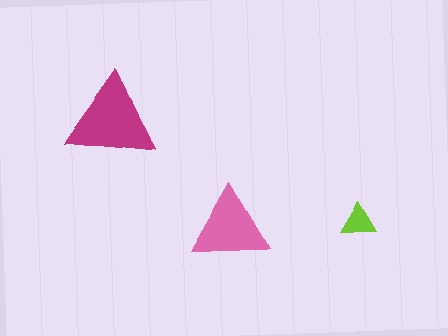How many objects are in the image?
There are 3 objects in the image.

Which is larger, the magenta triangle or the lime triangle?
The magenta one.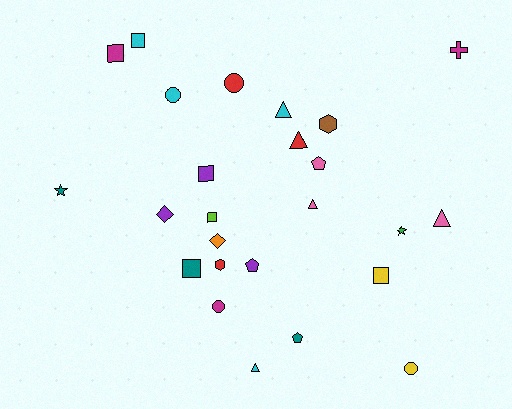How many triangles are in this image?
There are 5 triangles.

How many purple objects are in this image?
There are 3 purple objects.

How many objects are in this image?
There are 25 objects.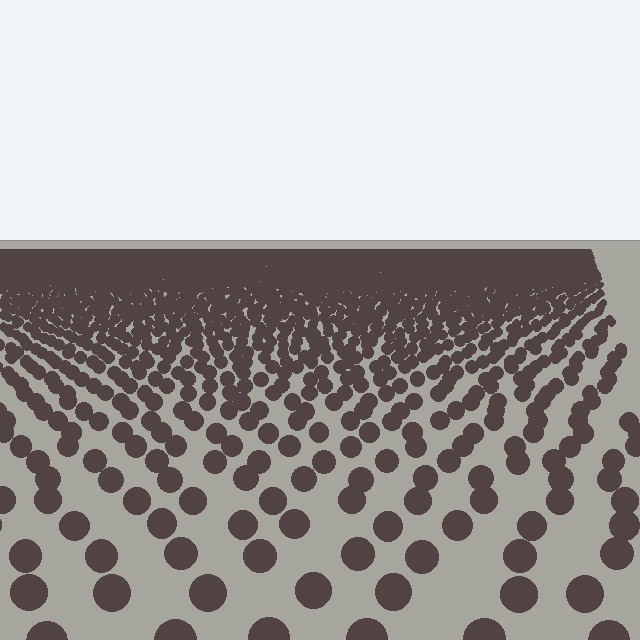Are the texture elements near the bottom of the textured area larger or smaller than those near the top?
Larger. Near the bottom, elements are closer to the viewer and appear at a bigger on-screen size.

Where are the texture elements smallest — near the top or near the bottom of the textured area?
Near the top.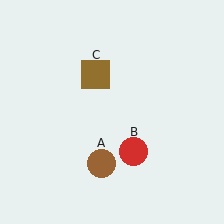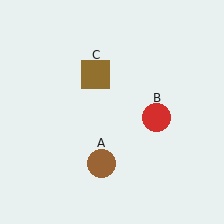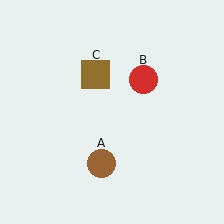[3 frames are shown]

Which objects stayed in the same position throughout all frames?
Brown circle (object A) and brown square (object C) remained stationary.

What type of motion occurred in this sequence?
The red circle (object B) rotated counterclockwise around the center of the scene.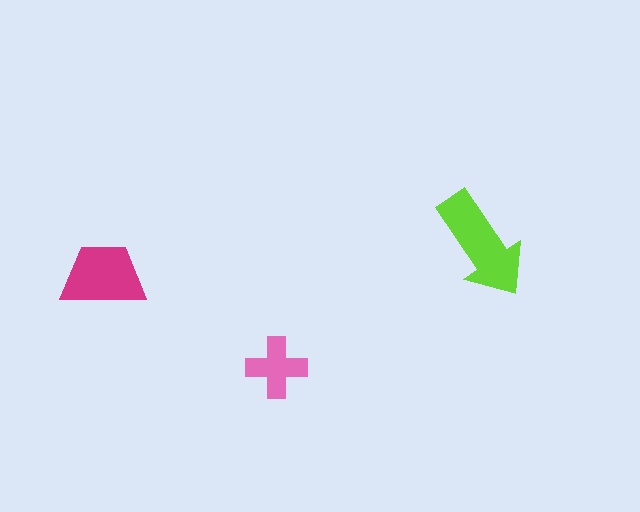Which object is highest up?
The lime arrow is topmost.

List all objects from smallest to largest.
The pink cross, the magenta trapezoid, the lime arrow.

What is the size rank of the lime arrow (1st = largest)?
1st.